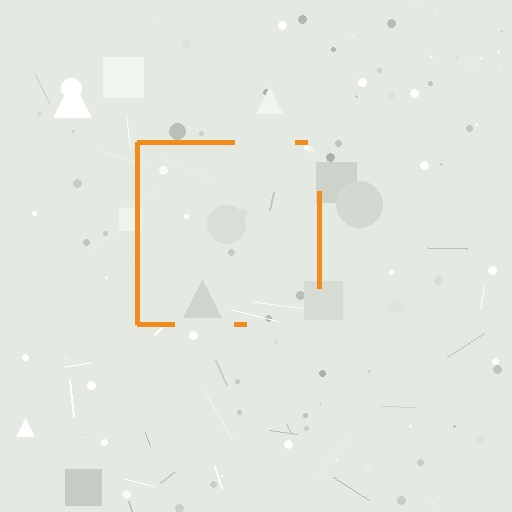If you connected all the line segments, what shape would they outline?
They would outline a square.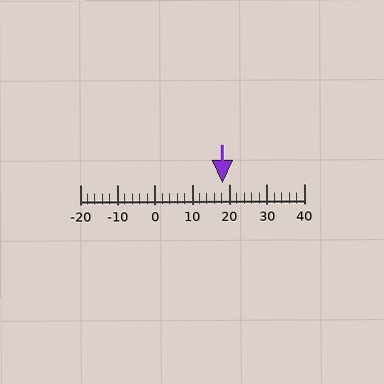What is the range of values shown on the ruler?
The ruler shows values from -20 to 40.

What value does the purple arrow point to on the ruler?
The purple arrow points to approximately 18.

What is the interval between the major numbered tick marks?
The major tick marks are spaced 10 units apart.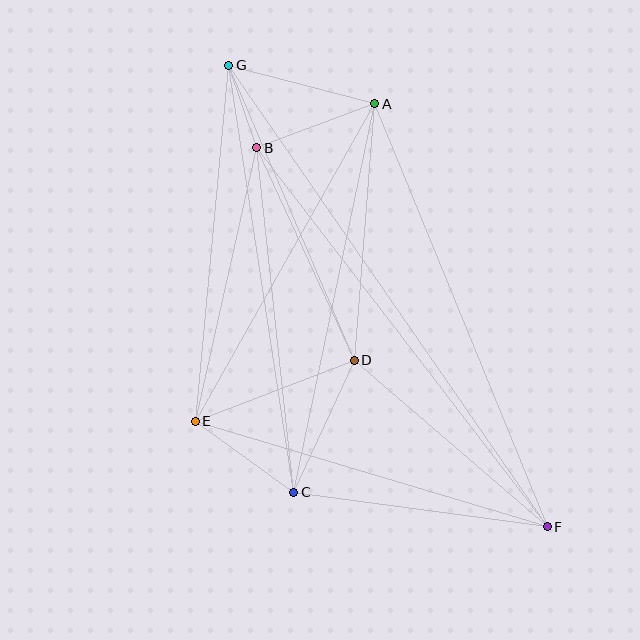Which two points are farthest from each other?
Points F and G are farthest from each other.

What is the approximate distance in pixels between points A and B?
The distance between A and B is approximately 126 pixels.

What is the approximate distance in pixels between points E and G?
The distance between E and G is approximately 358 pixels.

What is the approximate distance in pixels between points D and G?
The distance between D and G is approximately 320 pixels.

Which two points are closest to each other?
Points B and G are closest to each other.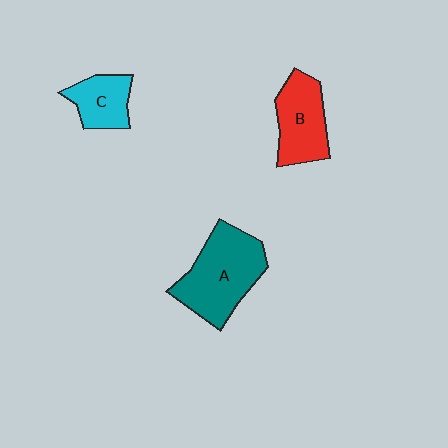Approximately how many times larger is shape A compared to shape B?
Approximately 1.4 times.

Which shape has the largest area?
Shape A (teal).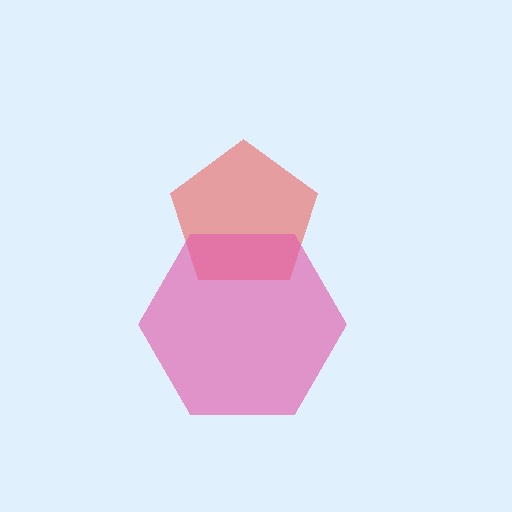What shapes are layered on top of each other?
The layered shapes are: a red pentagon, a pink hexagon.